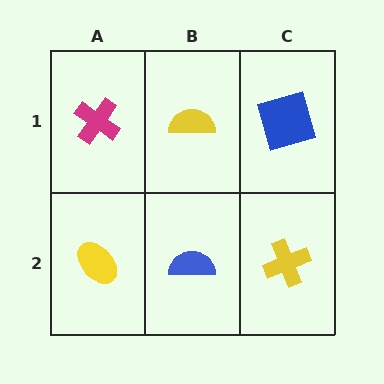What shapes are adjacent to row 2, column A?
A magenta cross (row 1, column A), a blue semicircle (row 2, column B).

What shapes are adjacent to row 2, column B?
A yellow semicircle (row 1, column B), a yellow ellipse (row 2, column A), a yellow cross (row 2, column C).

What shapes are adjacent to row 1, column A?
A yellow ellipse (row 2, column A), a yellow semicircle (row 1, column B).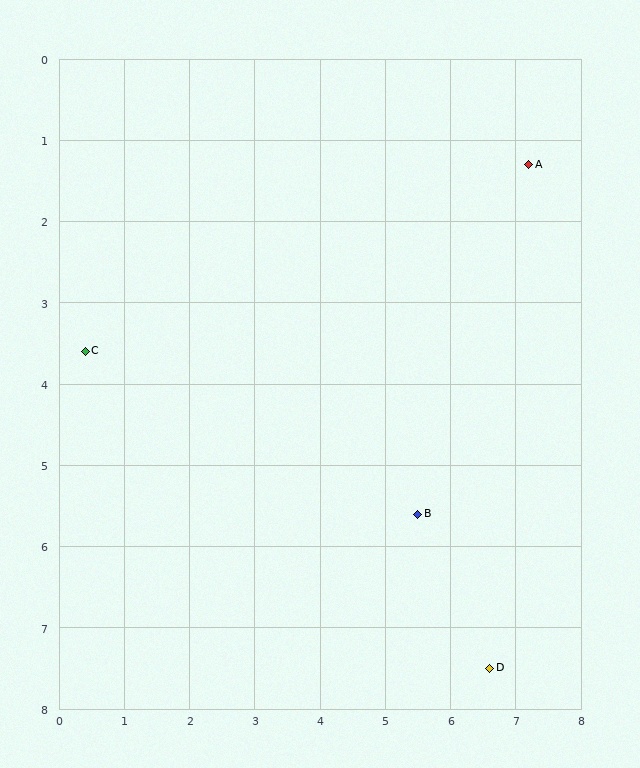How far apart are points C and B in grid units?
Points C and B are about 5.5 grid units apart.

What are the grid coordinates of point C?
Point C is at approximately (0.4, 3.6).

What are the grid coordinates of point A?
Point A is at approximately (7.2, 1.3).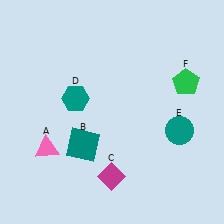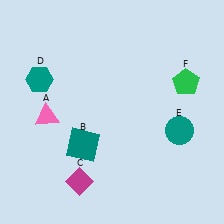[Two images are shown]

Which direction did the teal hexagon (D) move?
The teal hexagon (D) moved left.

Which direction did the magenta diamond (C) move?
The magenta diamond (C) moved left.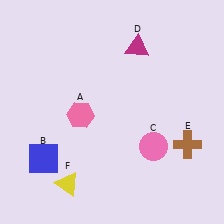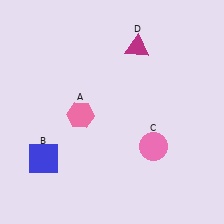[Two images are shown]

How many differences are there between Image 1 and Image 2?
There are 2 differences between the two images.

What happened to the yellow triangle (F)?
The yellow triangle (F) was removed in Image 2. It was in the bottom-left area of Image 1.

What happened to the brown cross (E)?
The brown cross (E) was removed in Image 2. It was in the bottom-right area of Image 1.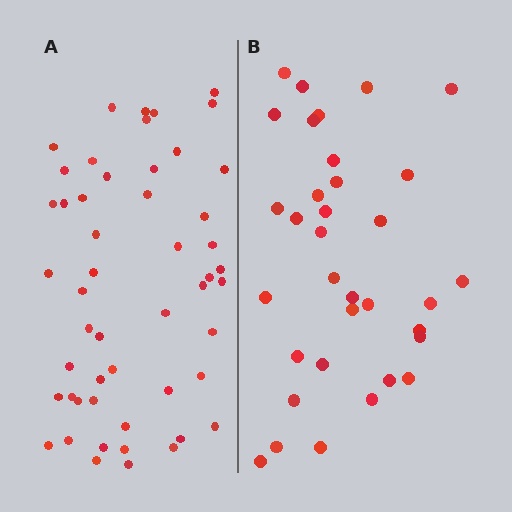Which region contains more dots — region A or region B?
Region A (the left region) has more dots.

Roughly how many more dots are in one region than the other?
Region A has approximately 15 more dots than region B.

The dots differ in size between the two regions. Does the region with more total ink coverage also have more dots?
No. Region B has more total ink coverage because its dots are larger, but region A actually contains more individual dots. Total area can be misleading — the number of items is what matters here.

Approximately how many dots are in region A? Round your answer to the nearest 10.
About 50 dots. (The exact count is 51, which rounds to 50.)